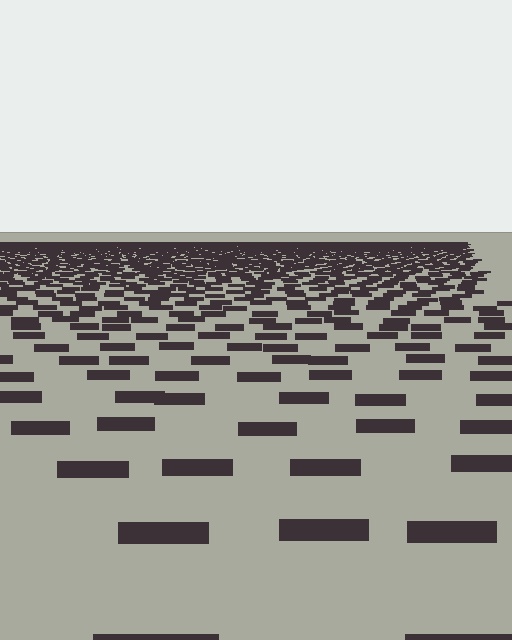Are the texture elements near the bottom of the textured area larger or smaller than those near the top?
Larger. Near the bottom, elements are closer to the viewer and appear at a bigger on-screen size.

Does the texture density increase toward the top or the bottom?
Density increases toward the top.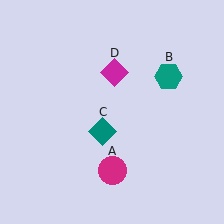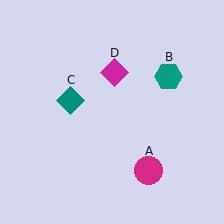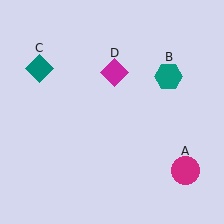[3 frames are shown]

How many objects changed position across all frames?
2 objects changed position: magenta circle (object A), teal diamond (object C).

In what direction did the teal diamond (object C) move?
The teal diamond (object C) moved up and to the left.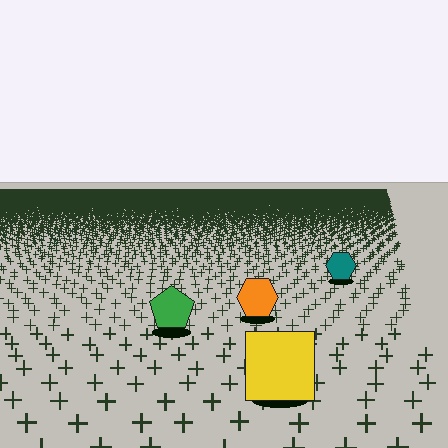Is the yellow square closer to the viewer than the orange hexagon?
Yes. The yellow square is closer — you can tell from the texture gradient: the ground texture is coarser near it.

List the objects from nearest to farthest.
From nearest to farthest: the yellow square, the green pentagon, the orange hexagon, the teal hexagon.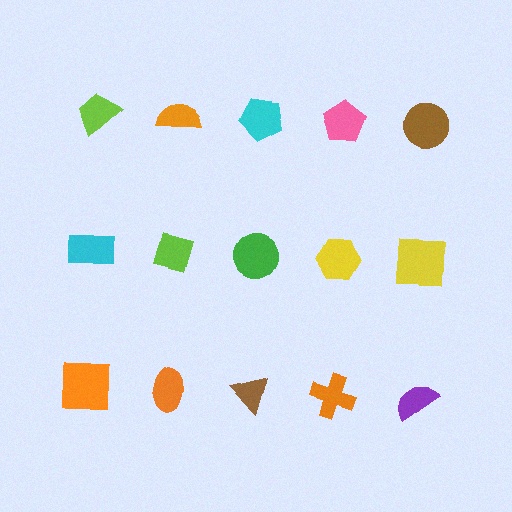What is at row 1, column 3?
A cyan pentagon.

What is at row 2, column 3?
A green circle.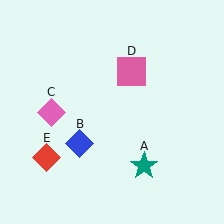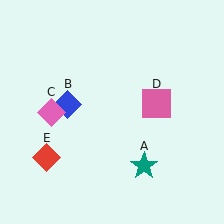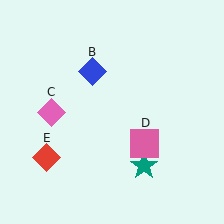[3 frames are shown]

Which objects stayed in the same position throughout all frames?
Teal star (object A) and pink diamond (object C) and red diamond (object E) remained stationary.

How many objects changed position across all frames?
2 objects changed position: blue diamond (object B), pink square (object D).